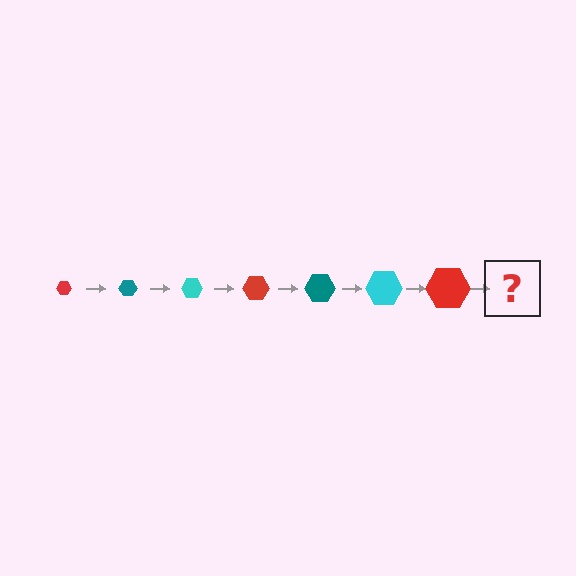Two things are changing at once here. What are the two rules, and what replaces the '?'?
The two rules are that the hexagon grows larger each step and the color cycles through red, teal, and cyan. The '?' should be a teal hexagon, larger than the previous one.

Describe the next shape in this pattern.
It should be a teal hexagon, larger than the previous one.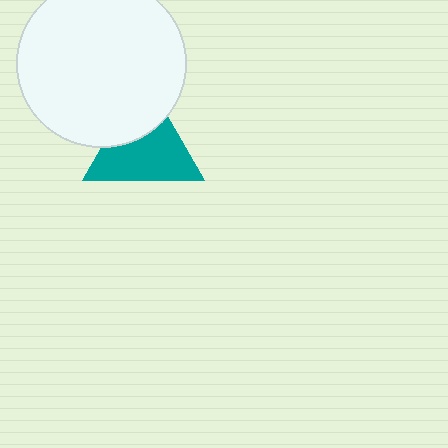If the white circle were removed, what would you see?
You would see the complete teal triangle.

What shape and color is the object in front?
The object in front is a white circle.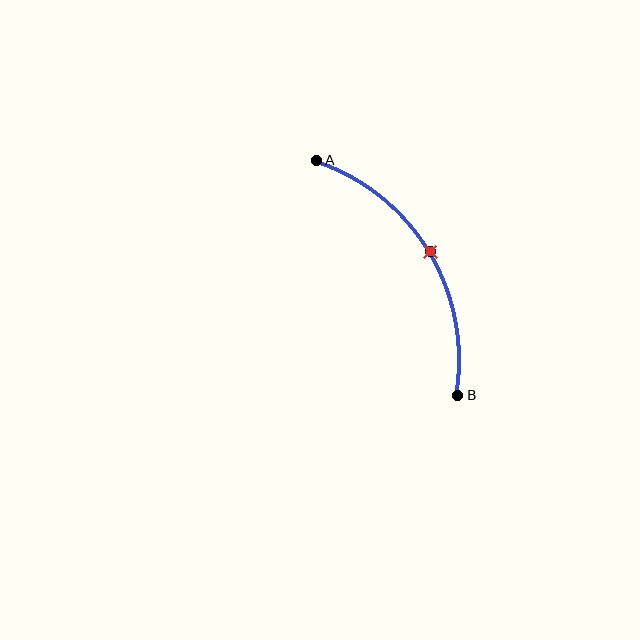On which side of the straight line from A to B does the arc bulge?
The arc bulges to the right of the straight line connecting A and B.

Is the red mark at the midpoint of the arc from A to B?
Yes. The red mark lies on the arc at equal arc-length from both A and B — it is the arc midpoint.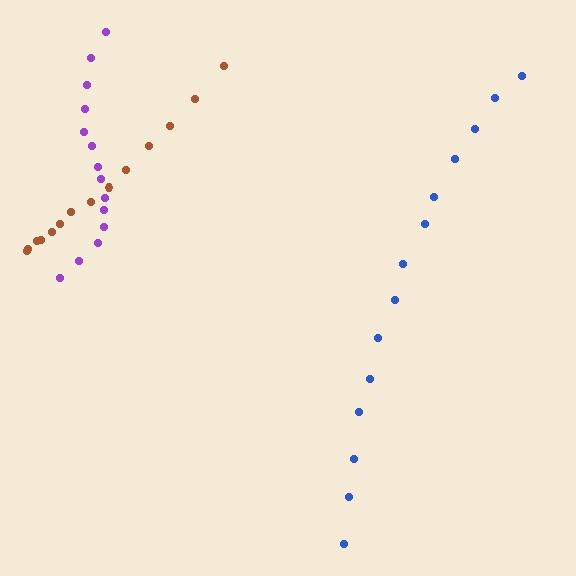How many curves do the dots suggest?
There are 3 distinct paths.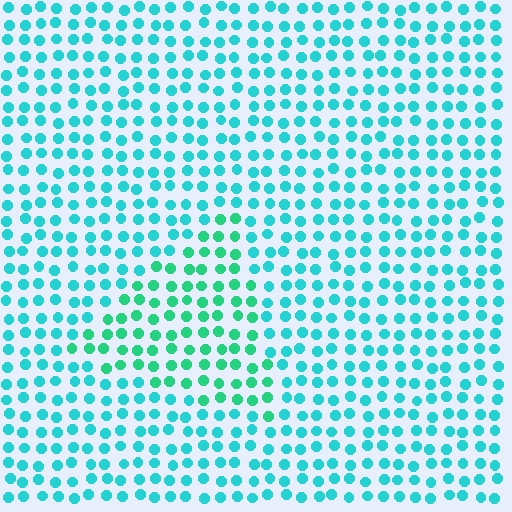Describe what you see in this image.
The image is filled with small cyan elements in a uniform arrangement. A triangle-shaped region is visible where the elements are tinted to a slightly different hue, forming a subtle color boundary.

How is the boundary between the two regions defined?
The boundary is defined purely by a slight shift in hue (about 28 degrees). Spacing, size, and orientation are identical on both sides.